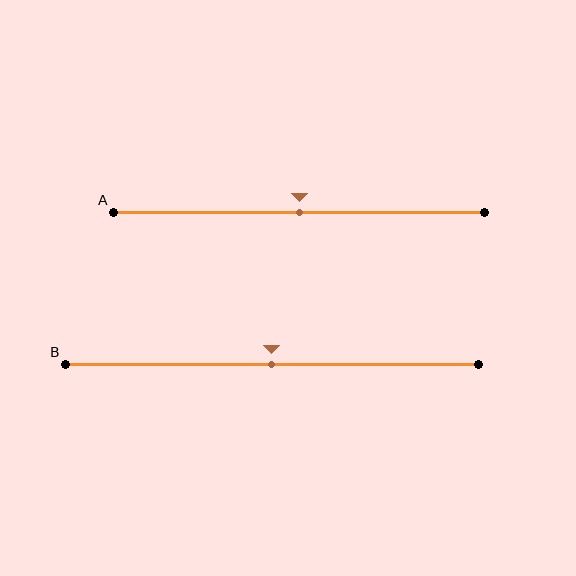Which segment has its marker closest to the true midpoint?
Segment A has its marker closest to the true midpoint.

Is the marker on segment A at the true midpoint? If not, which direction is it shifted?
Yes, the marker on segment A is at the true midpoint.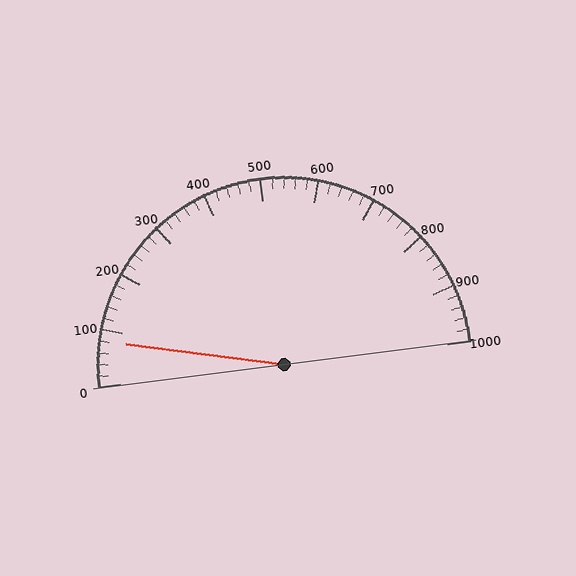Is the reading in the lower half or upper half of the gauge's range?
The reading is in the lower half of the range (0 to 1000).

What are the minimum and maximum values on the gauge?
The gauge ranges from 0 to 1000.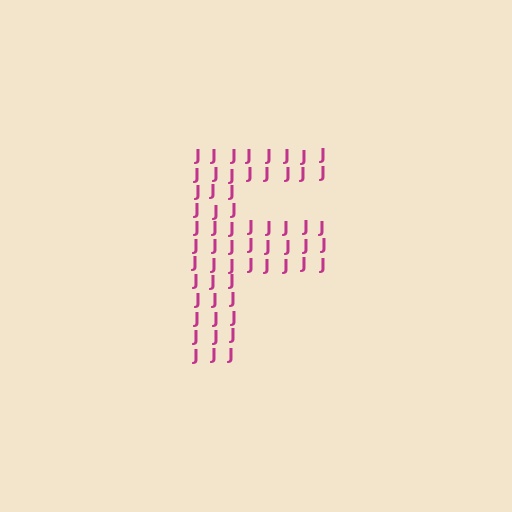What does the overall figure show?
The overall figure shows the letter F.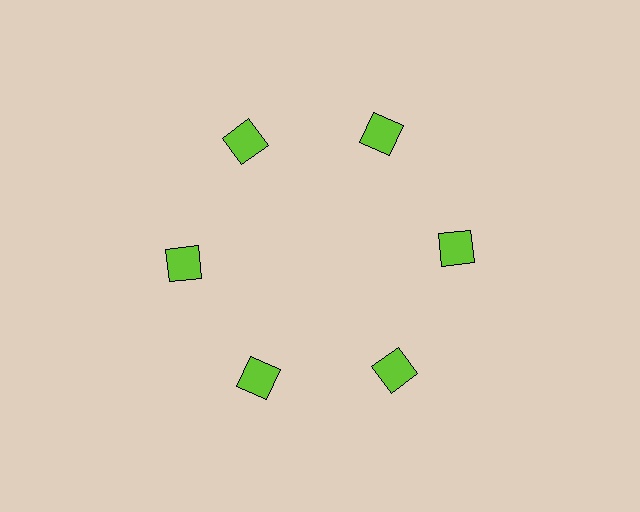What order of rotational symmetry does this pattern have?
This pattern has 6-fold rotational symmetry.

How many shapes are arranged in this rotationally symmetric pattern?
There are 6 shapes, arranged in 6 groups of 1.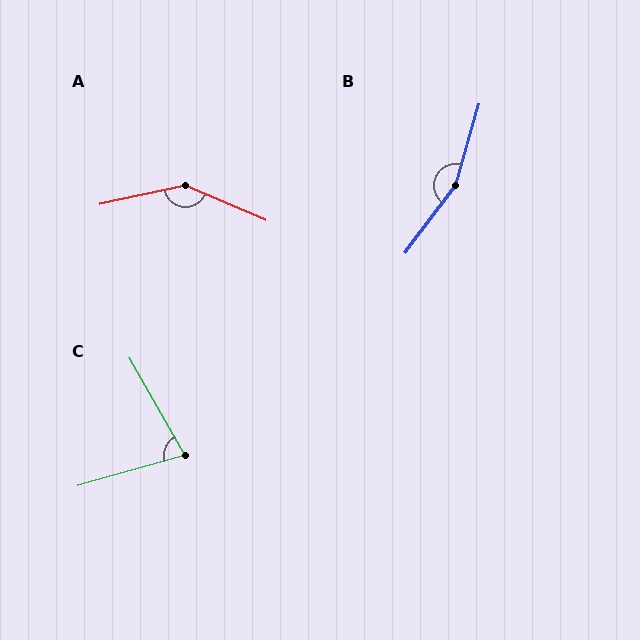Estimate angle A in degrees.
Approximately 145 degrees.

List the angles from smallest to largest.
C (76°), A (145°), B (159°).